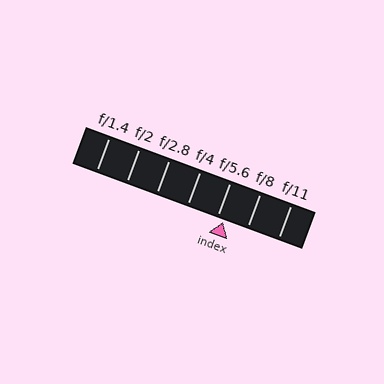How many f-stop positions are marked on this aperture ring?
There are 7 f-stop positions marked.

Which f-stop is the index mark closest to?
The index mark is closest to f/5.6.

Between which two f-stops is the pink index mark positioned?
The index mark is between f/5.6 and f/8.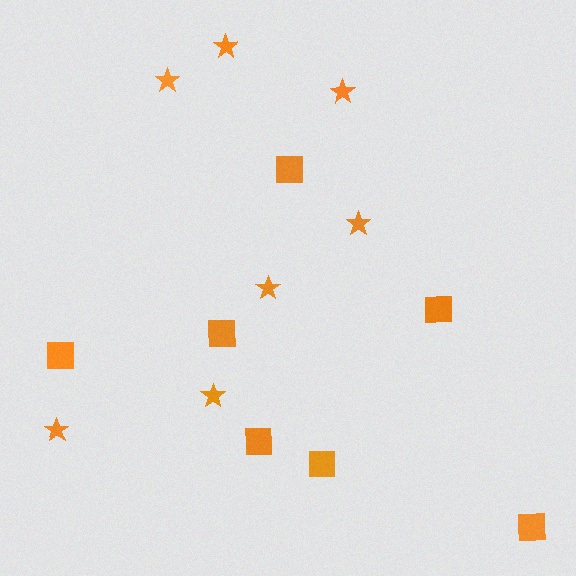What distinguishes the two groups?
There are 2 groups: one group of squares (7) and one group of stars (7).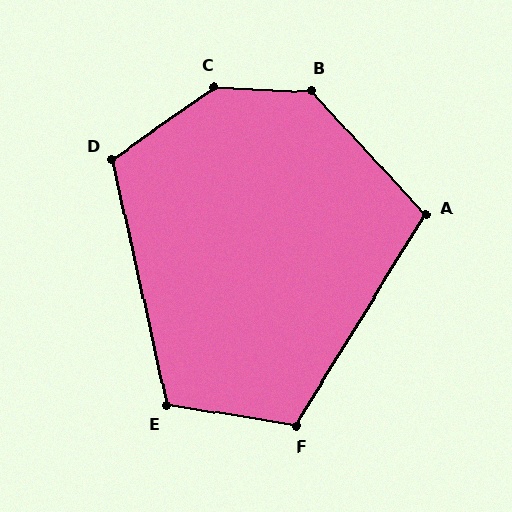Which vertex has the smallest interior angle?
A, at approximately 106 degrees.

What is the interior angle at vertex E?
Approximately 111 degrees (obtuse).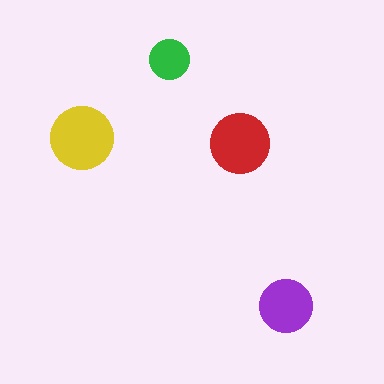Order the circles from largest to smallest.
the yellow one, the red one, the purple one, the green one.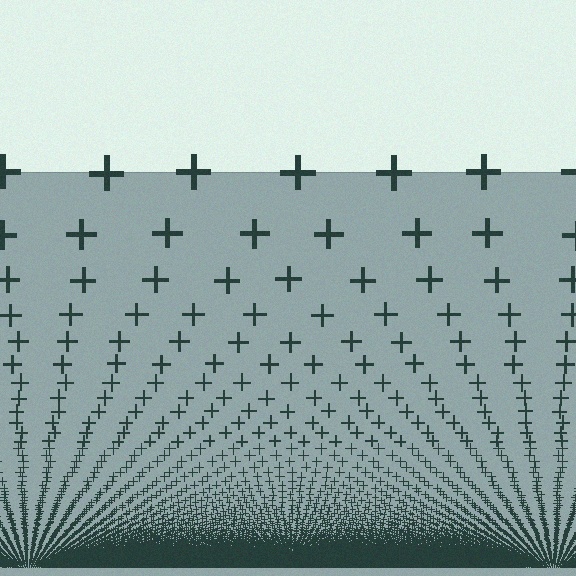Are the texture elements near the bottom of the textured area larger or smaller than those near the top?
Smaller. The gradient is inverted — elements near the bottom are smaller and denser.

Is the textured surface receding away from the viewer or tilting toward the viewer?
The surface appears to tilt toward the viewer. Texture elements get larger and sparser toward the top.